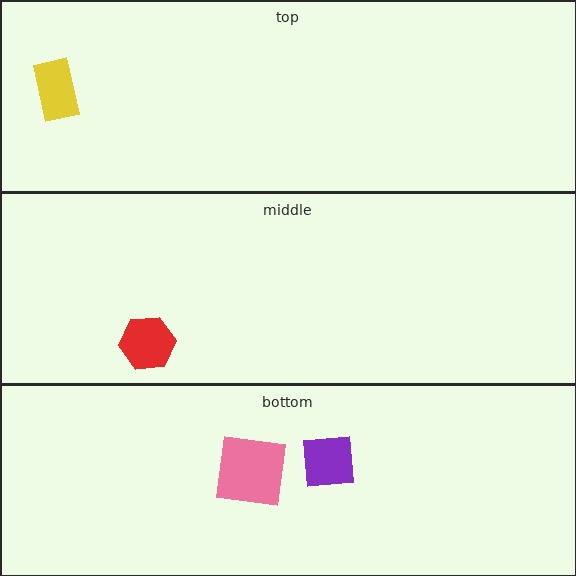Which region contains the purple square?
The bottom region.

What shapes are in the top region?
The yellow rectangle.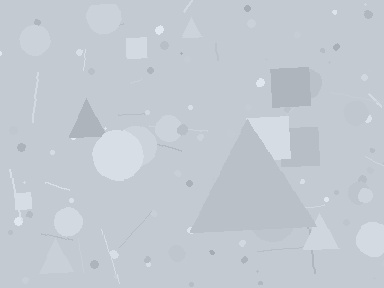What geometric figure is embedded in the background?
A triangle is embedded in the background.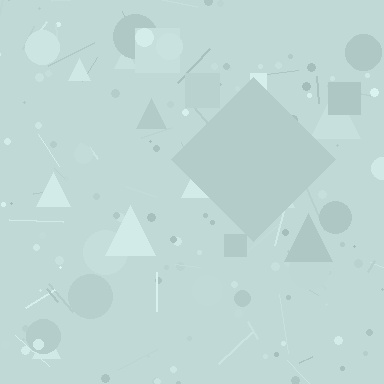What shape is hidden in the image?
A diamond is hidden in the image.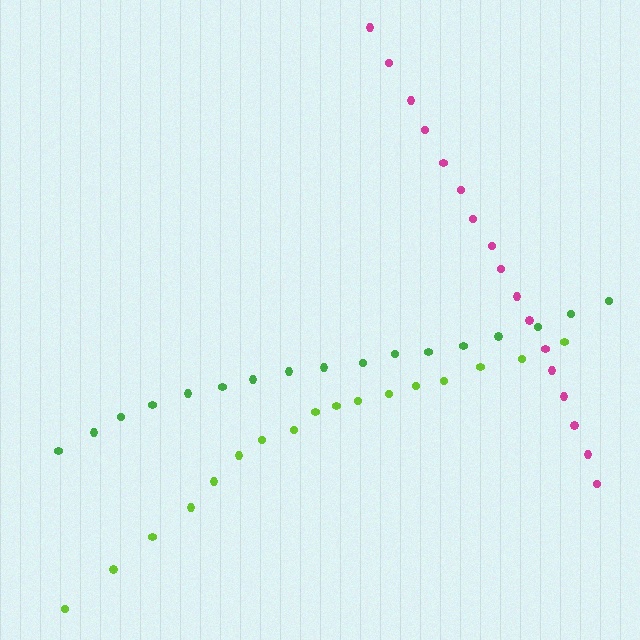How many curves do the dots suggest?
There are 3 distinct paths.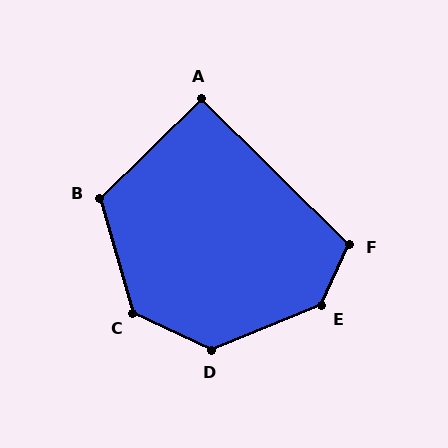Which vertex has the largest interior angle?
E, at approximately 137 degrees.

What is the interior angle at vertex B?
Approximately 118 degrees (obtuse).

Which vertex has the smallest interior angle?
A, at approximately 91 degrees.